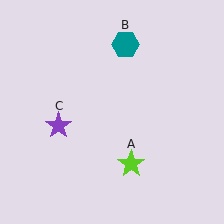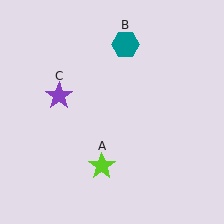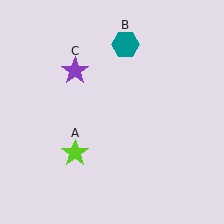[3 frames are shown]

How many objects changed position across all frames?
2 objects changed position: lime star (object A), purple star (object C).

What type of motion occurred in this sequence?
The lime star (object A), purple star (object C) rotated clockwise around the center of the scene.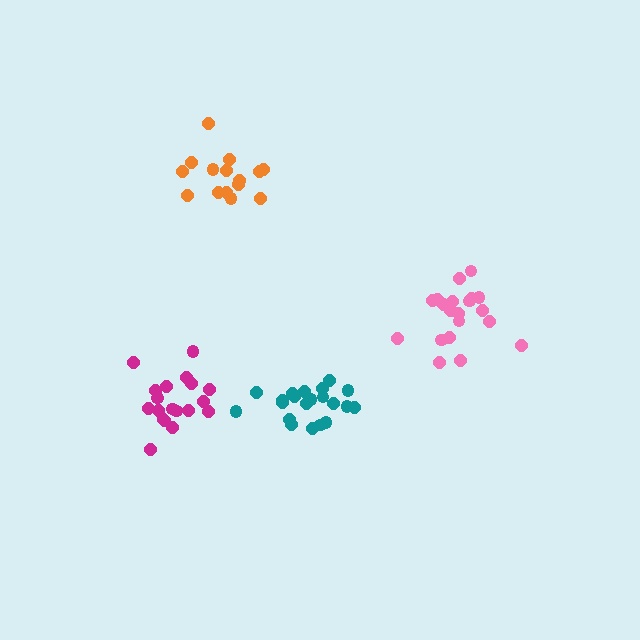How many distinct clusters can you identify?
There are 4 distinct clusters.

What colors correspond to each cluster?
The clusters are colored: pink, orange, magenta, teal.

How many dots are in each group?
Group 1: 20 dots, Group 2: 15 dots, Group 3: 19 dots, Group 4: 21 dots (75 total).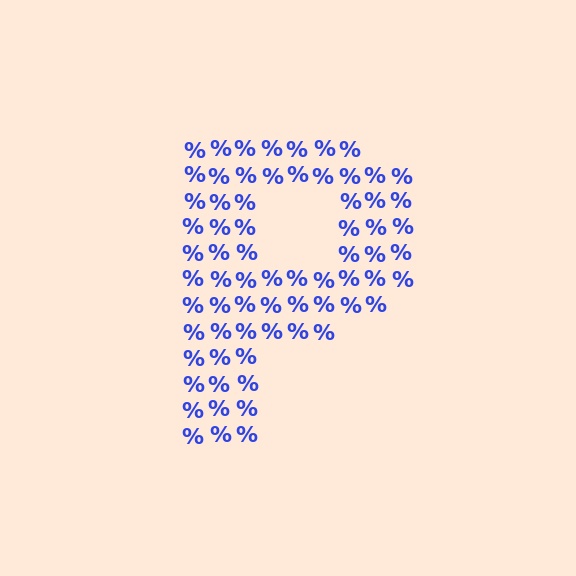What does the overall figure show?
The overall figure shows the letter P.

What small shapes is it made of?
It is made of small percent signs.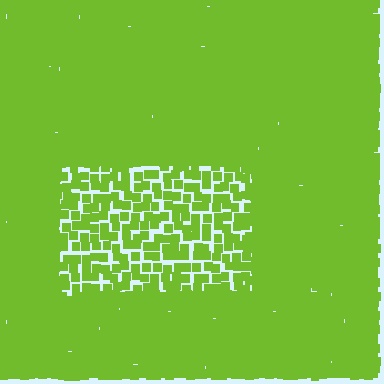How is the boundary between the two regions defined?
The boundary is defined by a change in element density (approximately 2.3x ratio). All elements are the same color, size, and shape.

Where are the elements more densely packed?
The elements are more densely packed outside the rectangle boundary.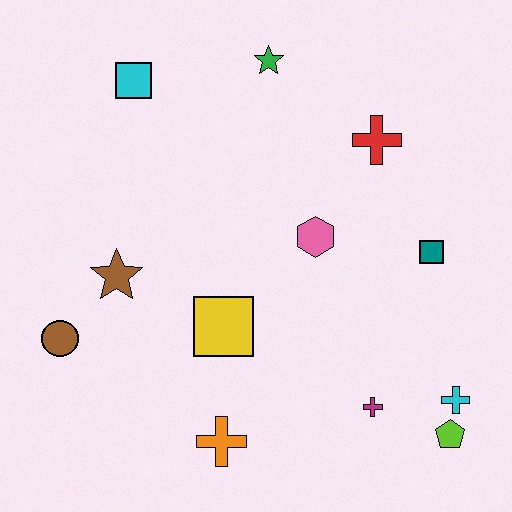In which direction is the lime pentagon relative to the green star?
The lime pentagon is below the green star.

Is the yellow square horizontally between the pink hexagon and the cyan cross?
No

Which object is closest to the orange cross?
The yellow square is closest to the orange cross.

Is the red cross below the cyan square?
Yes